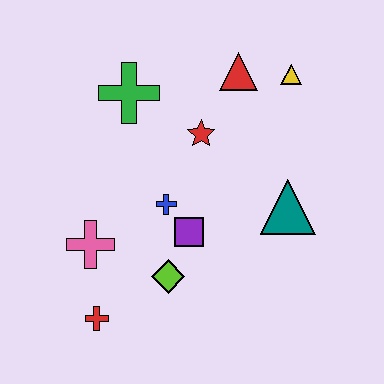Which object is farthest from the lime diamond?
The yellow triangle is farthest from the lime diamond.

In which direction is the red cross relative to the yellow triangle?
The red cross is below the yellow triangle.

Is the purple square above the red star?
No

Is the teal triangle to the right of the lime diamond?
Yes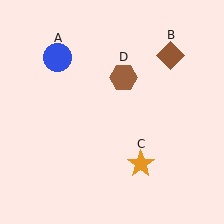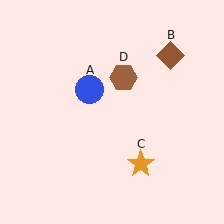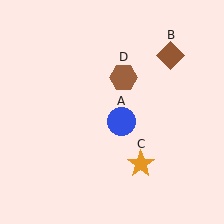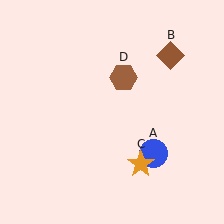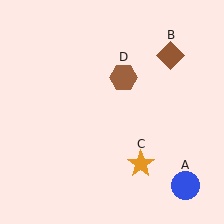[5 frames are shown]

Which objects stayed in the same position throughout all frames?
Brown diamond (object B) and orange star (object C) and brown hexagon (object D) remained stationary.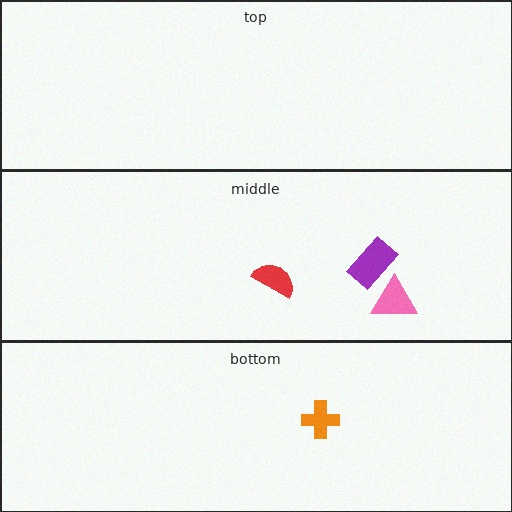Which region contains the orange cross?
The bottom region.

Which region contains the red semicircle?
The middle region.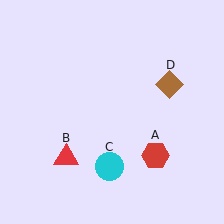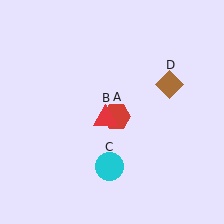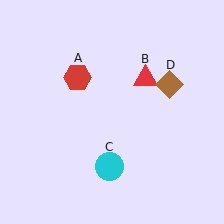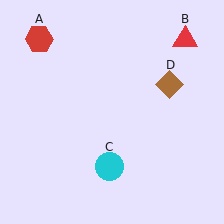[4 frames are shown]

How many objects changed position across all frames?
2 objects changed position: red hexagon (object A), red triangle (object B).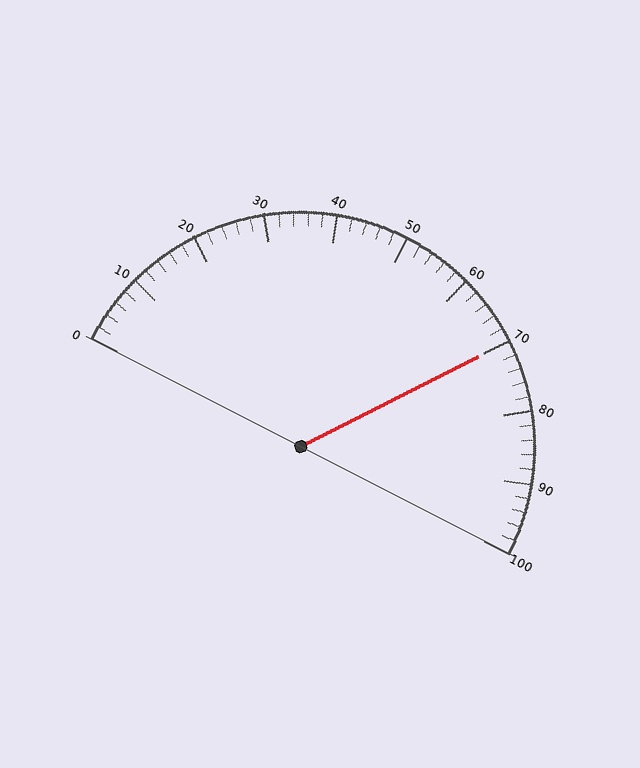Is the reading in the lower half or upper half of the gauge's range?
The reading is in the upper half of the range (0 to 100).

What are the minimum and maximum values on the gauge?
The gauge ranges from 0 to 100.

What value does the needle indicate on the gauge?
The needle indicates approximately 70.